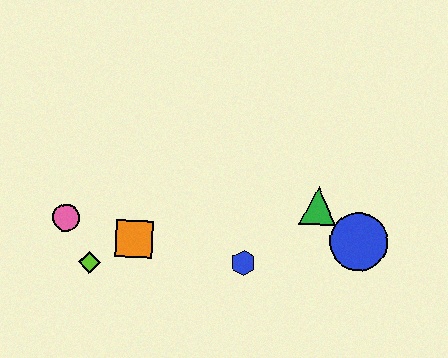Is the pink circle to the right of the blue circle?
No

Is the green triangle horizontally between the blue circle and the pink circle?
Yes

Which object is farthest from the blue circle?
The pink circle is farthest from the blue circle.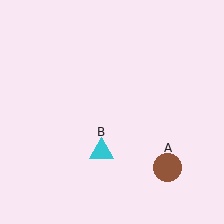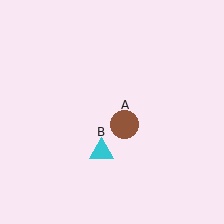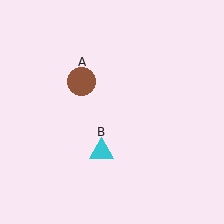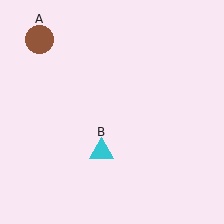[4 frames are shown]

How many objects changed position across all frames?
1 object changed position: brown circle (object A).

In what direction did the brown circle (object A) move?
The brown circle (object A) moved up and to the left.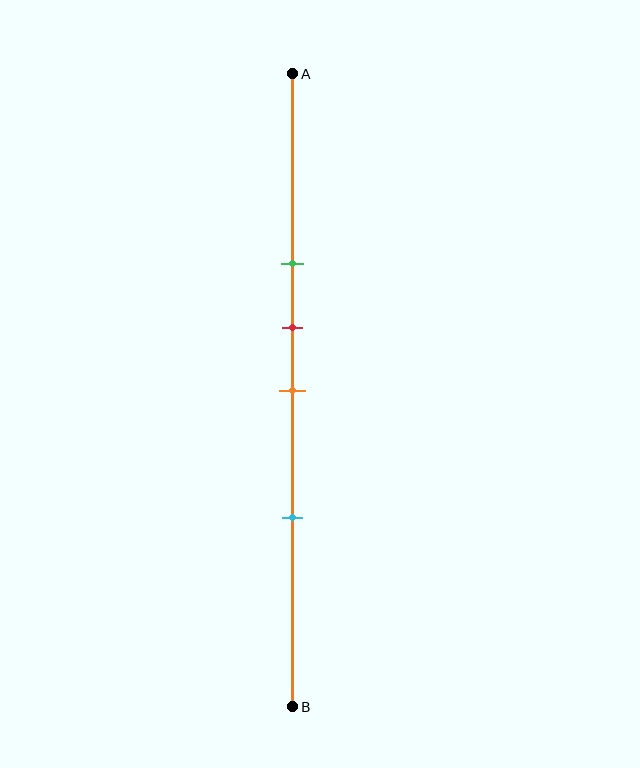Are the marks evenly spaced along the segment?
No, the marks are not evenly spaced.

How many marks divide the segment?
There are 4 marks dividing the segment.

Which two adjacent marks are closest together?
The red and orange marks are the closest adjacent pair.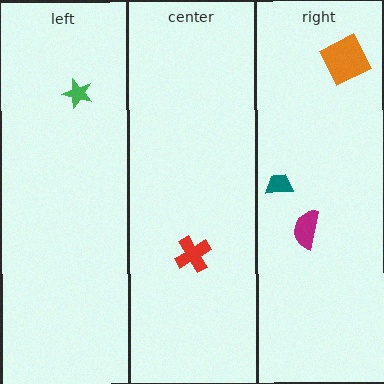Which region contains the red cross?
The center region.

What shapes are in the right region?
The orange square, the teal trapezoid, the magenta semicircle.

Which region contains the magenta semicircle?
The right region.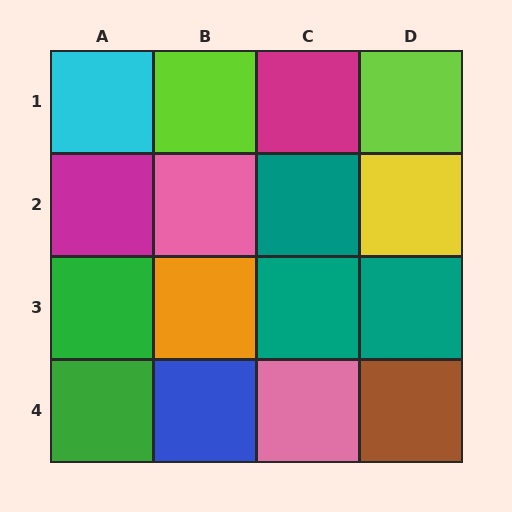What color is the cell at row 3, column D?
Teal.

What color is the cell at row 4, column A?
Green.